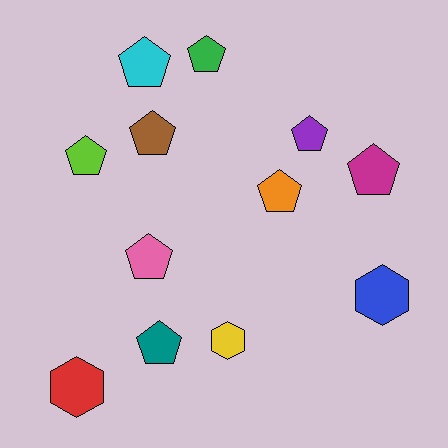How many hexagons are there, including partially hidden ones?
There are 3 hexagons.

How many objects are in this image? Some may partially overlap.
There are 12 objects.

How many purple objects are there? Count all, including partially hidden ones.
There is 1 purple object.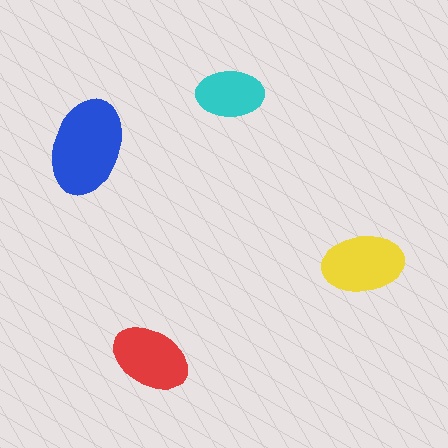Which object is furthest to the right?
The yellow ellipse is rightmost.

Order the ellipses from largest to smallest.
the blue one, the yellow one, the red one, the cyan one.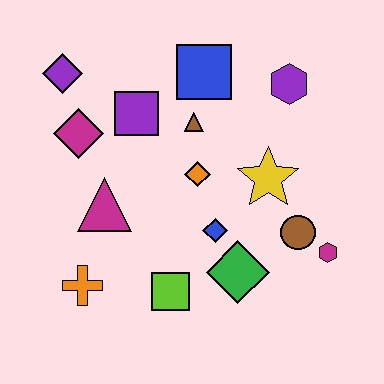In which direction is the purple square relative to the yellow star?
The purple square is to the left of the yellow star.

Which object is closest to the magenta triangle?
The magenta diamond is closest to the magenta triangle.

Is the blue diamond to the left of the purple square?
No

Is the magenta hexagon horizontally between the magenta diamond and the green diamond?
No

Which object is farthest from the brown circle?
The purple diamond is farthest from the brown circle.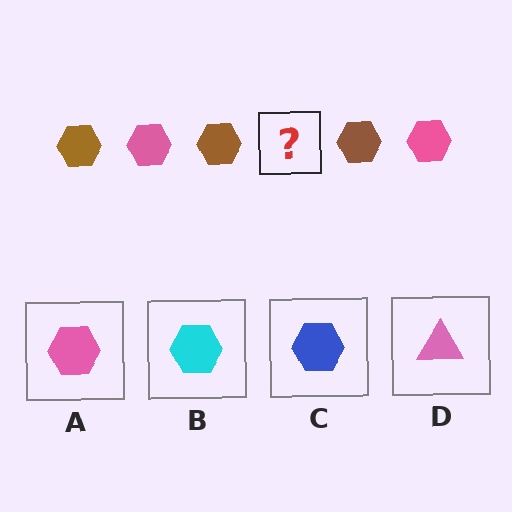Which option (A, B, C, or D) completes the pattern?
A.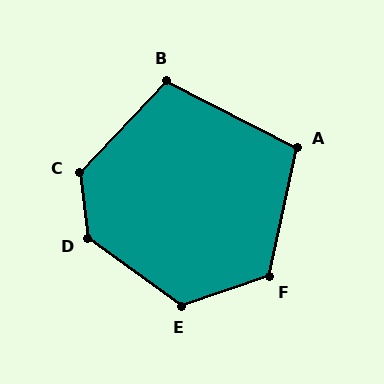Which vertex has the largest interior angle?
D, at approximately 133 degrees.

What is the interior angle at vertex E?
Approximately 126 degrees (obtuse).